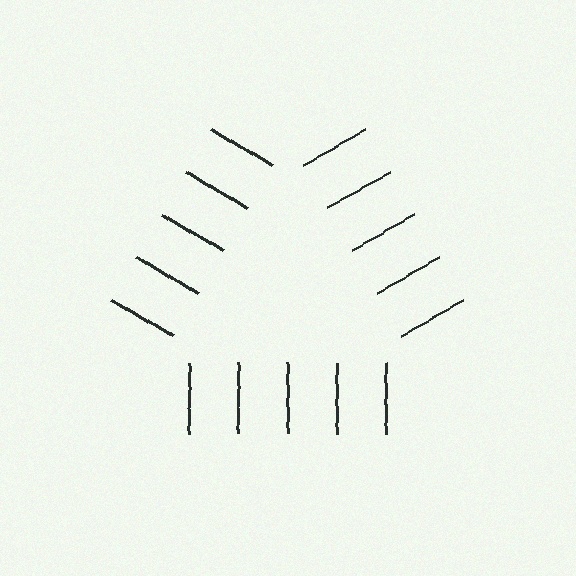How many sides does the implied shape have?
3 sides — the line-ends trace a triangle.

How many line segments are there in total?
15 — 5 along each of the 3 edges.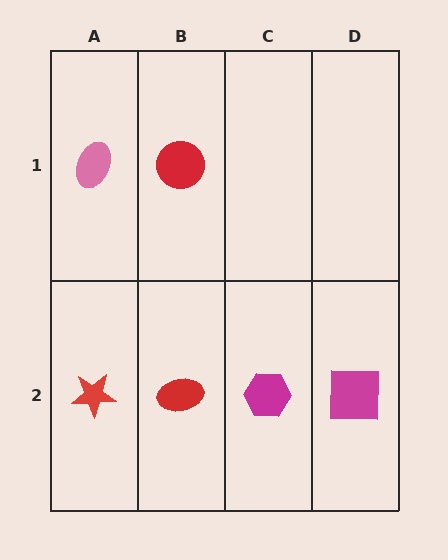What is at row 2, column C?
A magenta hexagon.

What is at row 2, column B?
A red ellipse.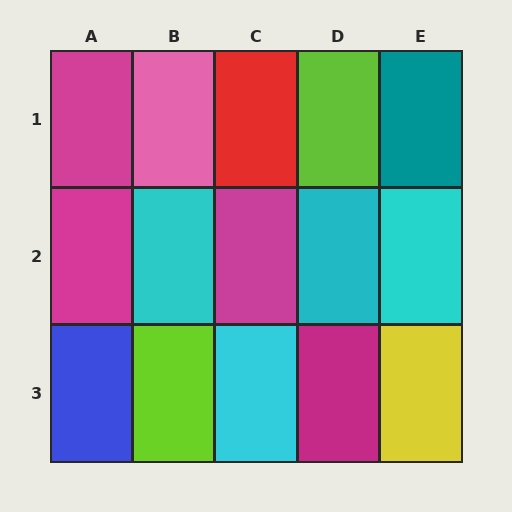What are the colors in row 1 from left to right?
Magenta, pink, red, lime, teal.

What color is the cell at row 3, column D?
Magenta.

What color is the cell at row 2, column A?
Magenta.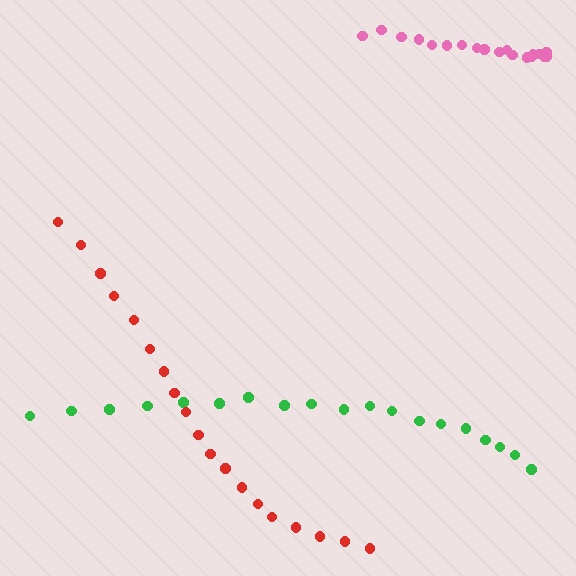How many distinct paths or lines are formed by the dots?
There are 3 distinct paths.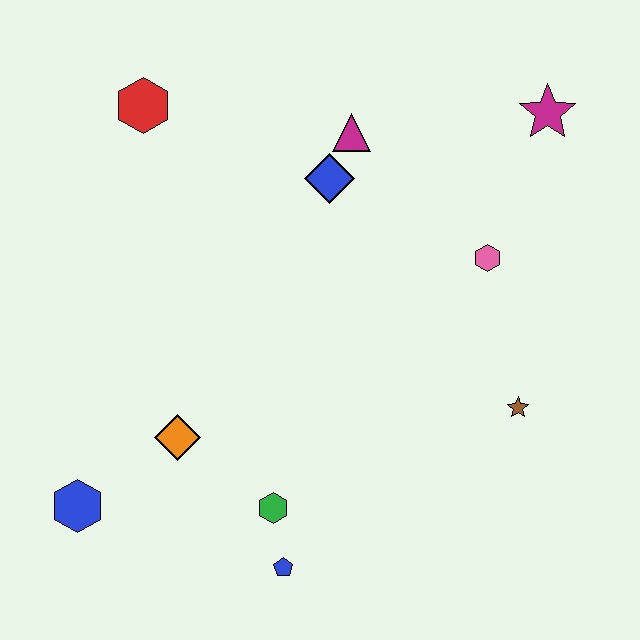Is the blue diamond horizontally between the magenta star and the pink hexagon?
No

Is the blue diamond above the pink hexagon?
Yes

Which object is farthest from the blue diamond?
The blue hexagon is farthest from the blue diamond.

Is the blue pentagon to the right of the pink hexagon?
No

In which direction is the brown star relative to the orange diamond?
The brown star is to the right of the orange diamond.